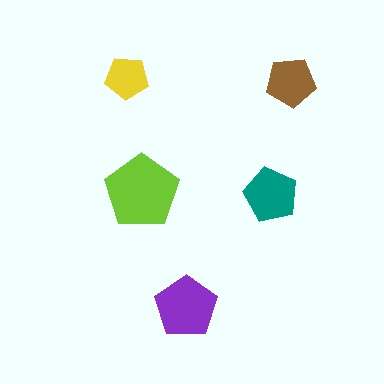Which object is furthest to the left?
The yellow pentagon is leftmost.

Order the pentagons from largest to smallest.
the lime one, the purple one, the teal one, the brown one, the yellow one.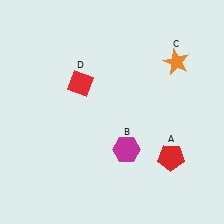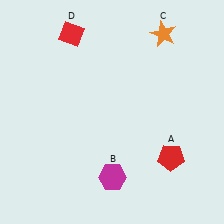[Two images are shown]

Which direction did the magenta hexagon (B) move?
The magenta hexagon (B) moved down.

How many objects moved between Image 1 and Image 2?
3 objects moved between the two images.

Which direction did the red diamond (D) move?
The red diamond (D) moved up.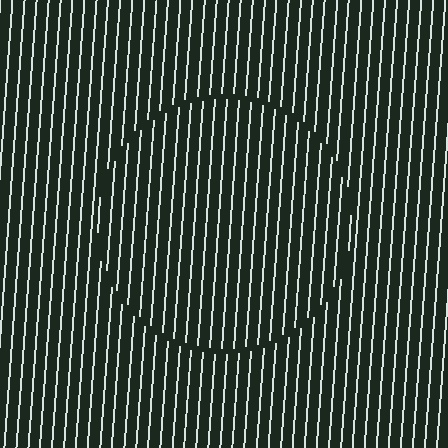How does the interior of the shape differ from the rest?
The interior of the shape contains the same grating, shifted by half a period — the contour is defined by the phase discontinuity where line-ends from the inner and outer gratings abut.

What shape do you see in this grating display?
An illusory circle. The interior of the shape contains the same grating, shifted by half a period — the contour is defined by the phase discontinuity where line-ends from the inner and outer gratings abut.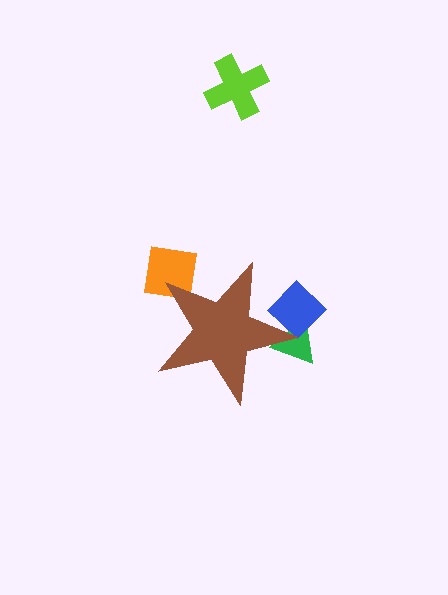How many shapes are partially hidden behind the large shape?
3 shapes are partially hidden.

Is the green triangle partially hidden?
Yes, the green triangle is partially hidden behind the brown star.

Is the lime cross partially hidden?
No, the lime cross is fully visible.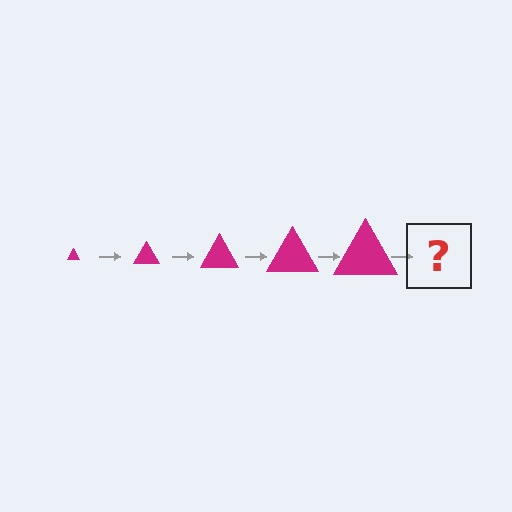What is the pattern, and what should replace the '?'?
The pattern is that the triangle gets progressively larger each step. The '?' should be a magenta triangle, larger than the previous one.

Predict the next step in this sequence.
The next step is a magenta triangle, larger than the previous one.